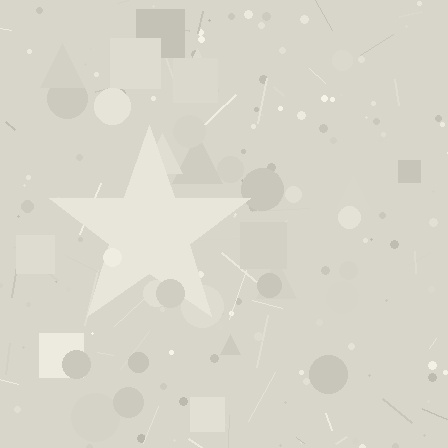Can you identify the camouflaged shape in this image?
The camouflaged shape is a star.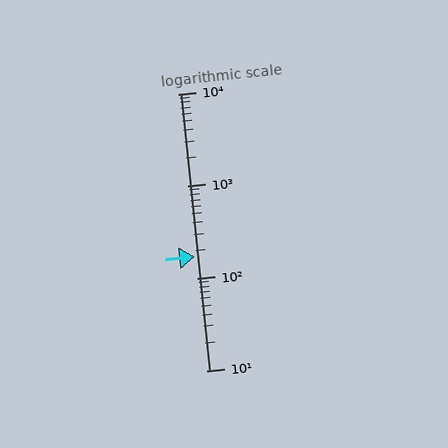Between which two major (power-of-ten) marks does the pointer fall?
The pointer is between 100 and 1000.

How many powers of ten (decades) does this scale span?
The scale spans 3 decades, from 10 to 10000.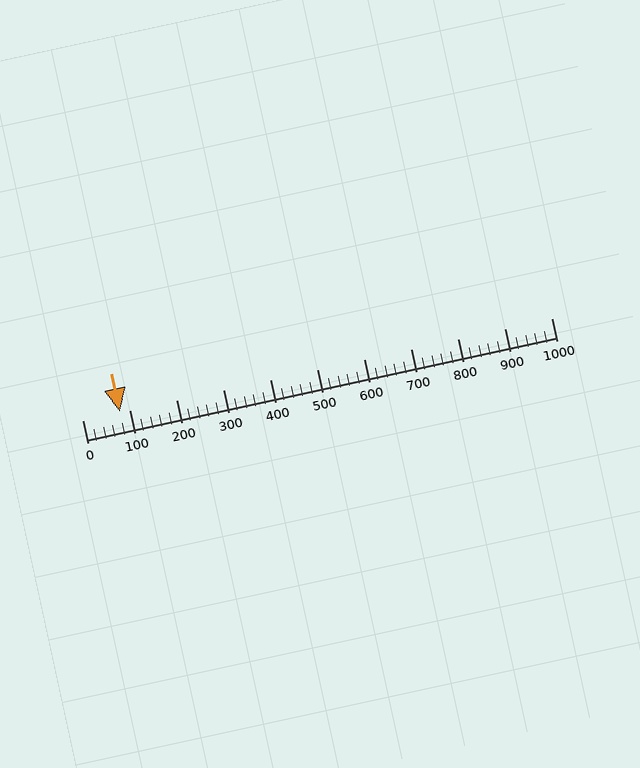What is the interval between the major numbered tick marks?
The major tick marks are spaced 100 units apart.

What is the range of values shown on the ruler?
The ruler shows values from 0 to 1000.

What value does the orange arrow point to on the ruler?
The orange arrow points to approximately 80.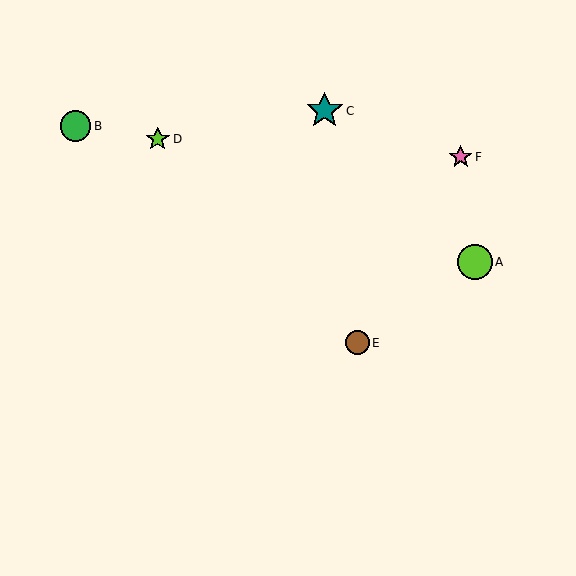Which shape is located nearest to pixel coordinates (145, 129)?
The lime star (labeled D) at (158, 139) is nearest to that location.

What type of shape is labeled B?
Shape B is a green circle.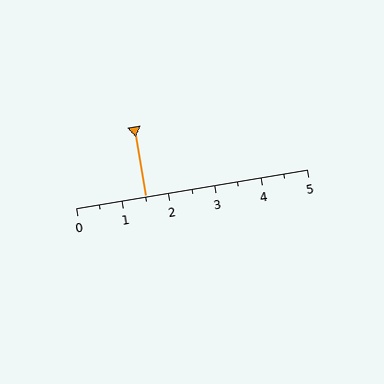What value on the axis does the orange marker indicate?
The marker indicates approximately 1.5.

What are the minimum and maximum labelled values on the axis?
The axis runs from 0 to 5.